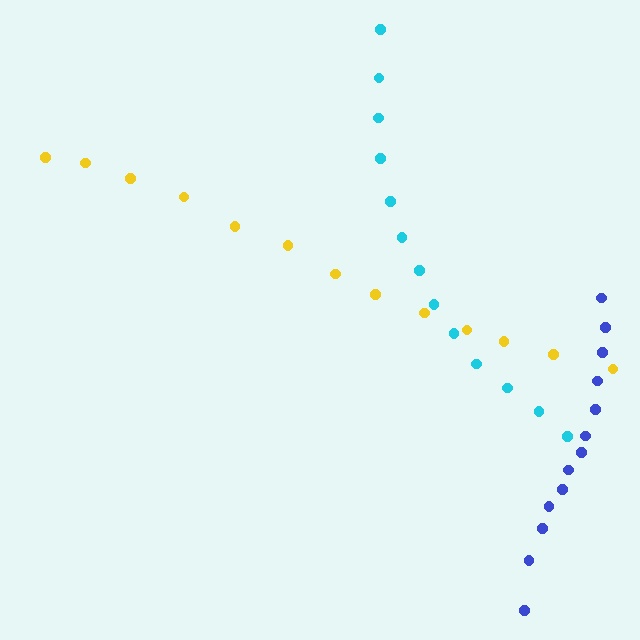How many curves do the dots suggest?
There are 3 distinct paths.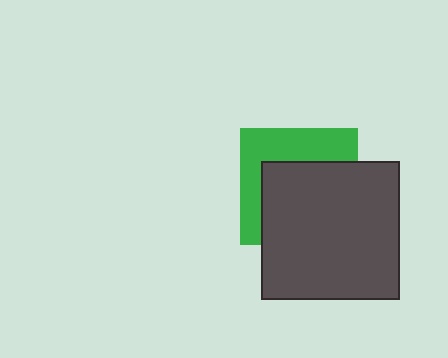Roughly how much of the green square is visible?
A small part of it is visible (roughly 42%).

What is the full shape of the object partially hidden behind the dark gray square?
The partially hidden object is a green square.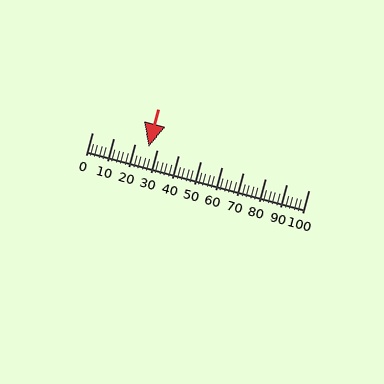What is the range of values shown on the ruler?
The ruler shows values from 0 to 100.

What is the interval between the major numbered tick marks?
The major tick marks are spaced 10 units apart.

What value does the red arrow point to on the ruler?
The red arrow points to approximately 26.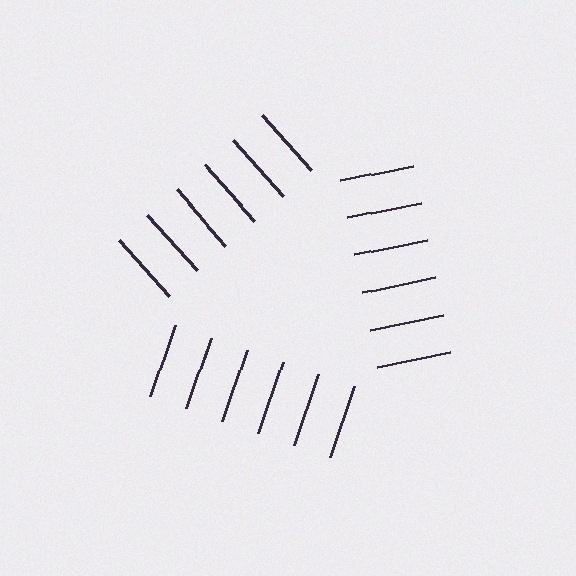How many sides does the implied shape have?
3 sides — the line-ends trace a triangle.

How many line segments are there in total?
18 — 6 along each of the 3 edges.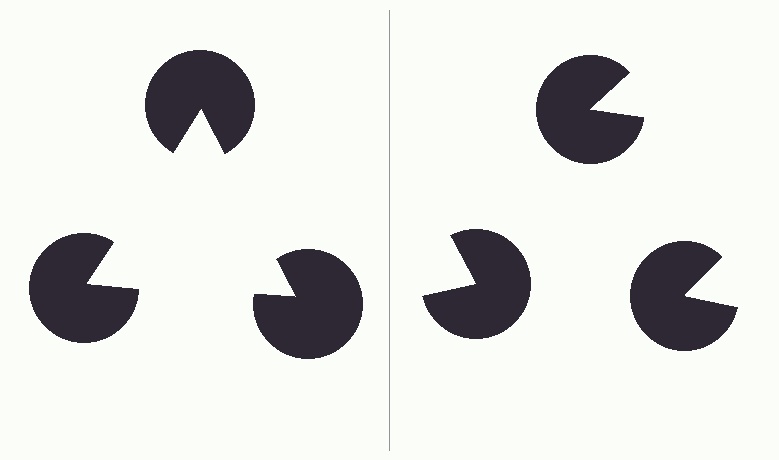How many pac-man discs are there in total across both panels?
6 — 3 on each side.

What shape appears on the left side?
An illusory triangle.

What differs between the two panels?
The pac-man discs are positioned identically on both sides; only the wedge orientations differ. On the left they align to a triangle; on the right they are misaligned.